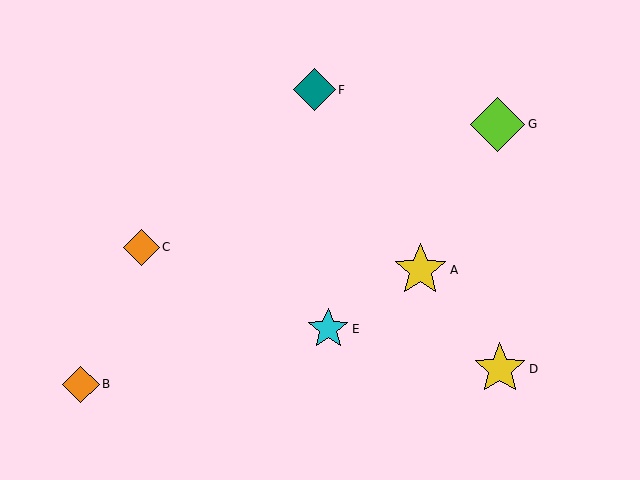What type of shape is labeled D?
Shape D is a yellow star.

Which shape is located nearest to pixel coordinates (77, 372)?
The orange diamond (labeled B) at (81, 384) is nearest to that location.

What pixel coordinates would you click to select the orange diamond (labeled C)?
Click at (141, 247) to select the orange diamond C.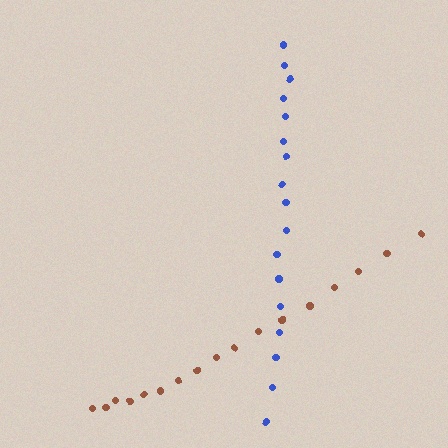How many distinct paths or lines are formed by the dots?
There are 2 distinct paths.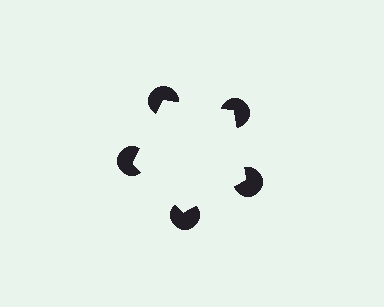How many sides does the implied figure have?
5 sides.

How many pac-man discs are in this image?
There are 5 — one at each vertex of the illusory pentagon.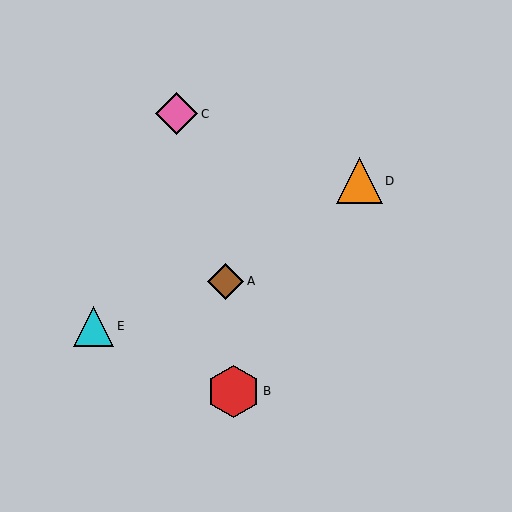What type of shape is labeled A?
Shape A is a brown diamond.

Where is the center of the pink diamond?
The center of the pink diamond is at (177, 114).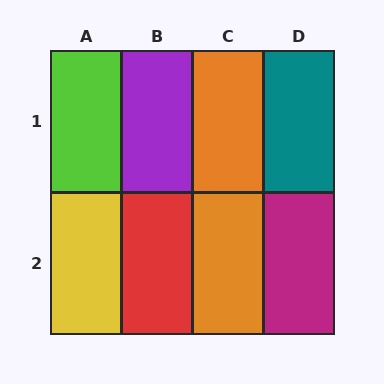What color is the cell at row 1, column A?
Lime.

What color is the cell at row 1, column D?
Teal.